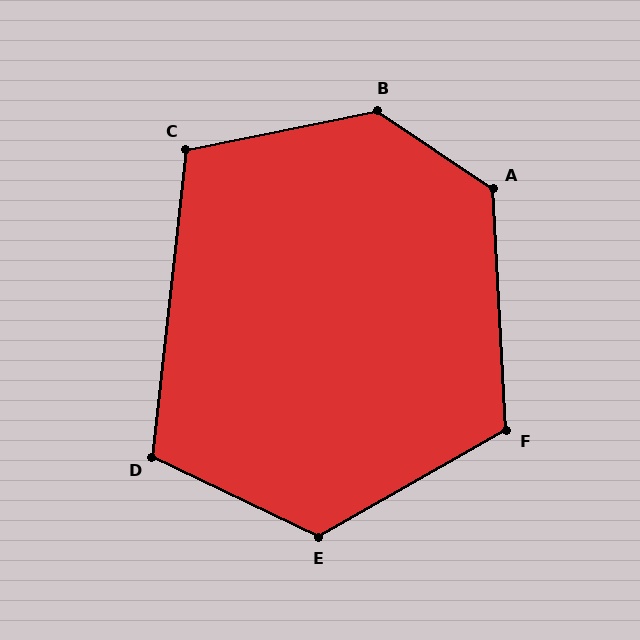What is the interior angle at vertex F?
Approximately 116 degrees (obtuse).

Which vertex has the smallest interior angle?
C, at approximately 108 degrees.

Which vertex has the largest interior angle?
B, at approximately 134 degrees.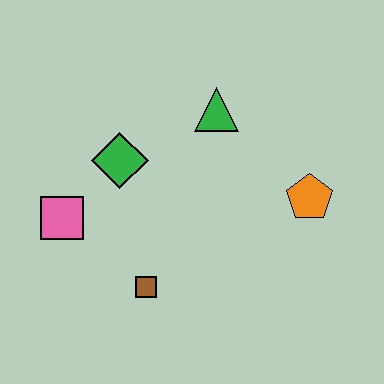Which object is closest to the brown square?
The pink square is closest to the brown square.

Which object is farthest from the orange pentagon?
The pink square is farthest from the orange pentagon.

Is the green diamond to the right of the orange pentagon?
No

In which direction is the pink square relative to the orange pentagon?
The pink square is to the left of the orange pentagon.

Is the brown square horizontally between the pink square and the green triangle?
Yes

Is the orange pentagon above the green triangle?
No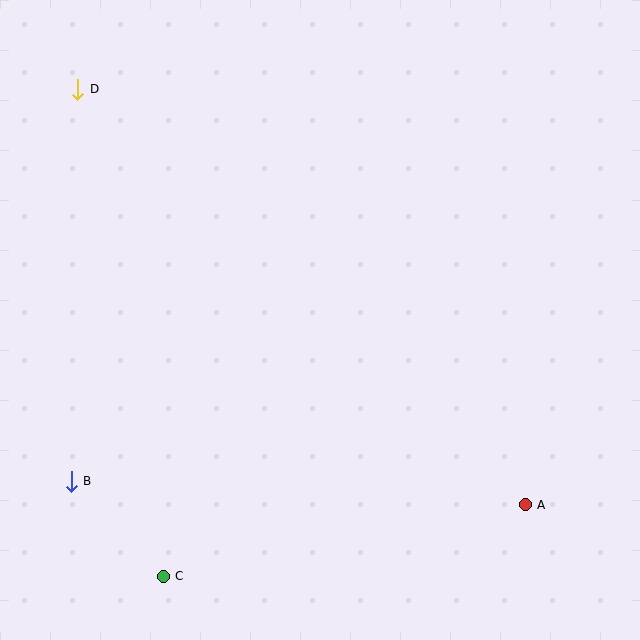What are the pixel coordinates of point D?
Point D is at (78, 89).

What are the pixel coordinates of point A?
Point A is at (525, 505).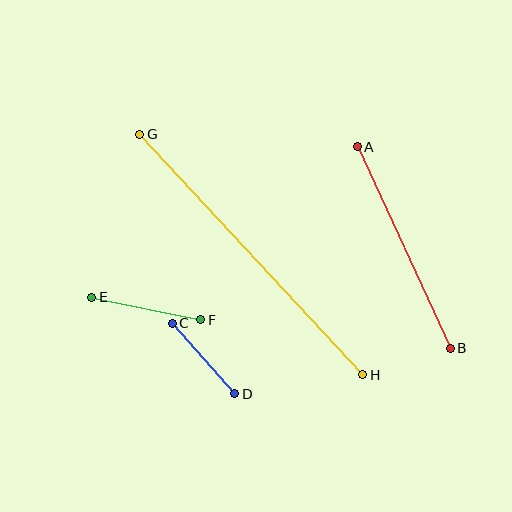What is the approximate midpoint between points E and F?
The midpoint is at approximately (146, 309) pixels.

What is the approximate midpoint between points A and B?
The midpoint is at approximately (404, 248) pixels.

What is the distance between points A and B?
The distance is approximately 222 pixels.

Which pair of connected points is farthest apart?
Points G and H are farthest apart.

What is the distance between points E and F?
The distance is approximately 111 pixels.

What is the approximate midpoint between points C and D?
The midpoint is at approximately (203, 358) pixels.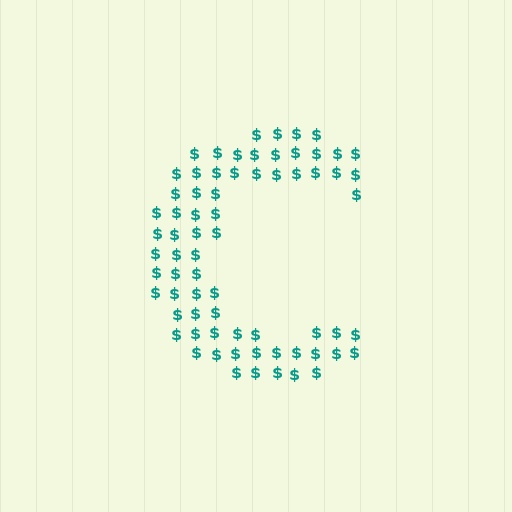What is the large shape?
The large shape is the letter C.